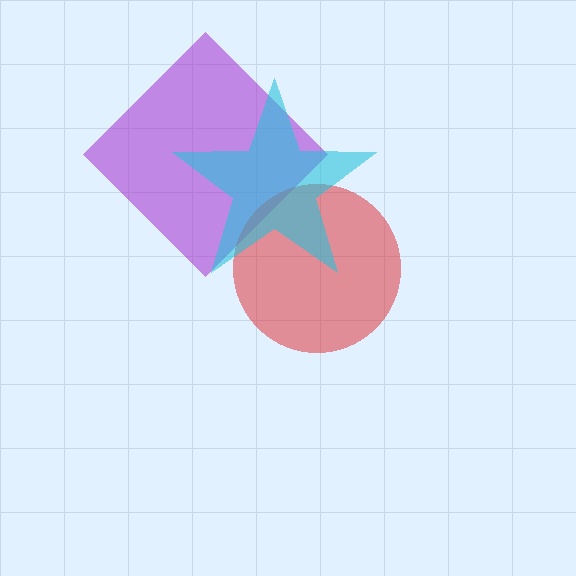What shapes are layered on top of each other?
The layered shapes are: a purple diamond, a red circle, a cyan star.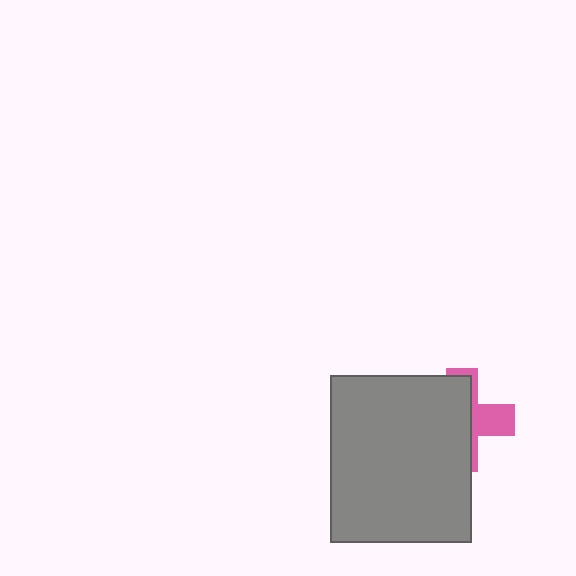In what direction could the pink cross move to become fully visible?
The pink cross could move right. That would shift it out from behind the gray rectangle entirely.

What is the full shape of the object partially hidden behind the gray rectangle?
The partially hidden object is a pink cross.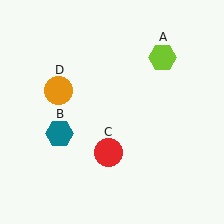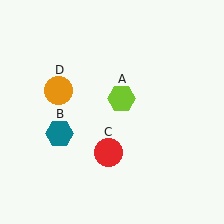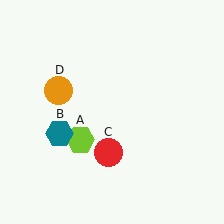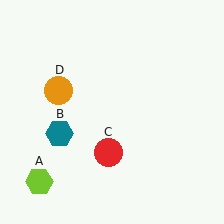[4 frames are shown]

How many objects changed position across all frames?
1 object changed position: lime hexagon (object A).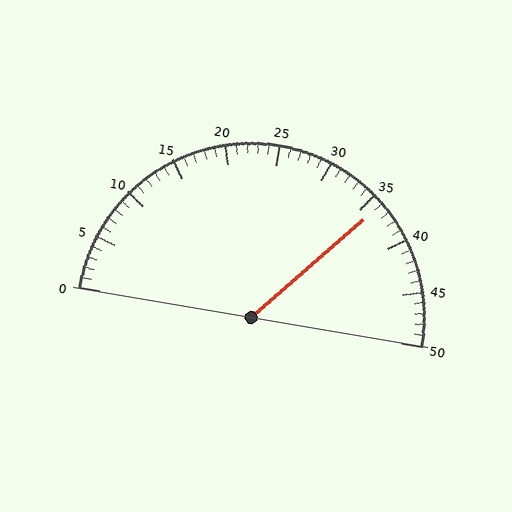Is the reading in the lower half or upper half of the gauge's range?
The reading is in the upper half of the range (0 to 50).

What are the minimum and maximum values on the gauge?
The gauge ranges from 0 to 50.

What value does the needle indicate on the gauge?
The needle indicates approximately 36.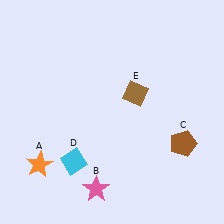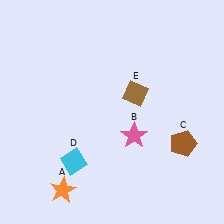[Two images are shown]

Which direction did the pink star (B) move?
The pink star (B) moved up.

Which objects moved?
The objects that moved are: the orange star (A), the pink star (B).